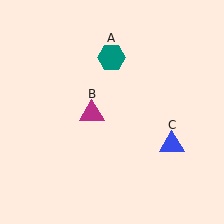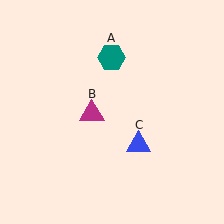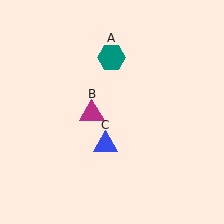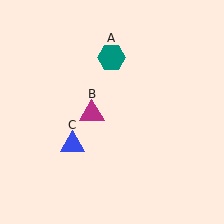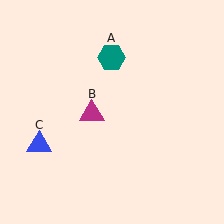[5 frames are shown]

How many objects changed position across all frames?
1 object changed position: blue triangle (object C).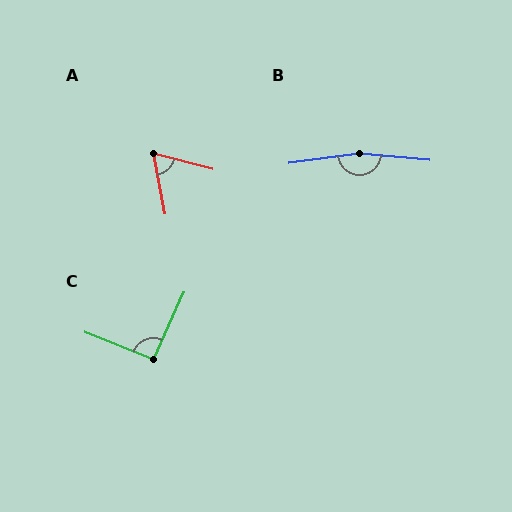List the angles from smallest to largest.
A (65°), C (92°), B (168°).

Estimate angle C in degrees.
Approximately 92 degrees.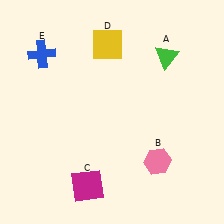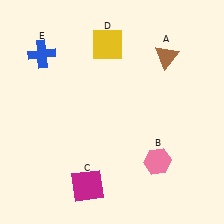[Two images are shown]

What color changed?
The triangle (A) changed from green in Image 1 to brown in Image 2.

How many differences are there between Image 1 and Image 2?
There is 1 difference between the two images.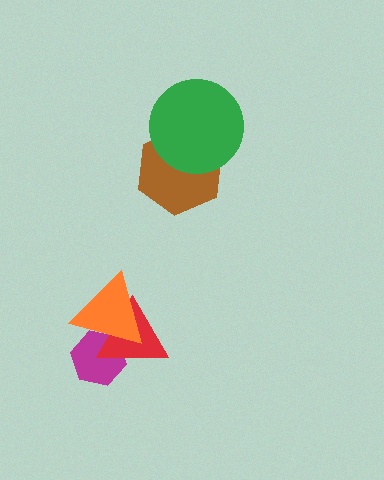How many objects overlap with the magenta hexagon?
2 objects overlap with the magenta hexagon.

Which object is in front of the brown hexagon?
The green circle is in front of the brown hexagon.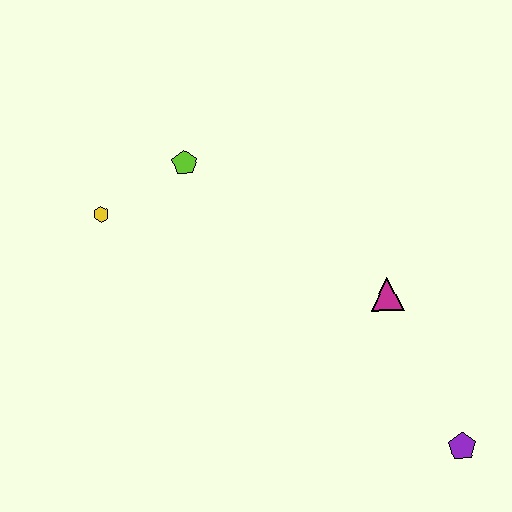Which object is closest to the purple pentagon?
The magenta triangle is closest to the purple pentagon.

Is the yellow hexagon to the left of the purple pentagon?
Yes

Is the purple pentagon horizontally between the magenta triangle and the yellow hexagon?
No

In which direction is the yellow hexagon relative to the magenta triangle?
The yellow hexagon is to the left of the magenta triangle.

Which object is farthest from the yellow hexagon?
The purple pentagon is farthest from the yellow hexagon.